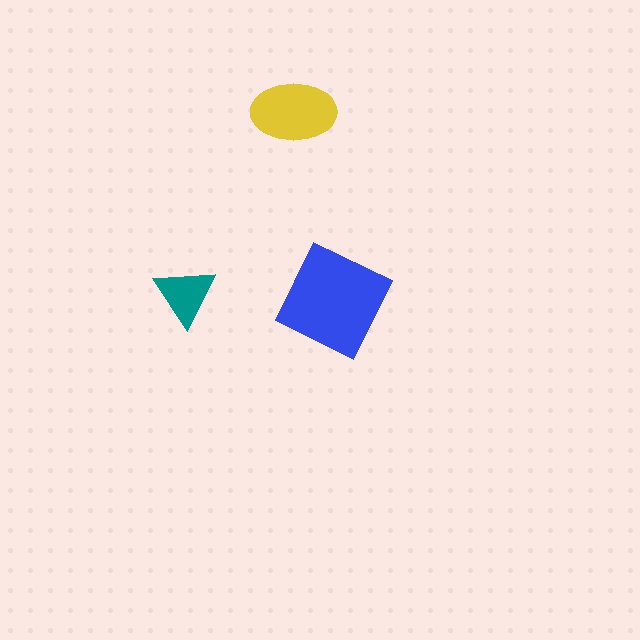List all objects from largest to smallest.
The blue diamond, the yellow ellipse, the teal triangle.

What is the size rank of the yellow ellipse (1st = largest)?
2nd.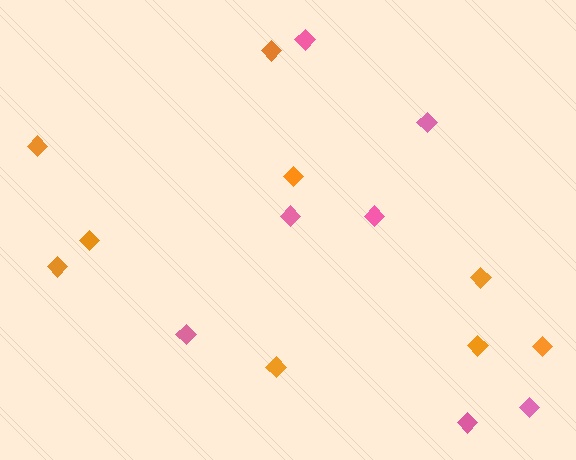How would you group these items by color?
There are 2 groups: one group of pink diamonds (7) and one group of orange diamonds (9).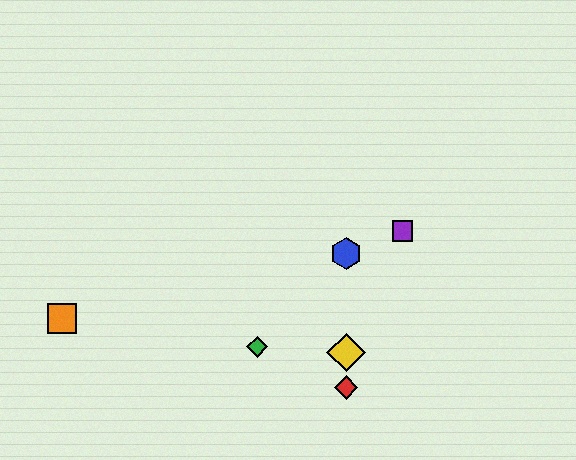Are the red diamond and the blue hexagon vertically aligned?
Yes, both are at x≈346.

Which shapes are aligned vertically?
The red diamond, the blue hexagon, the yellow diamond are aligned vertically.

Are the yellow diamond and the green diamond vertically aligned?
No, the yellow diamond is at x≈346 and the green diamond is at x≈257.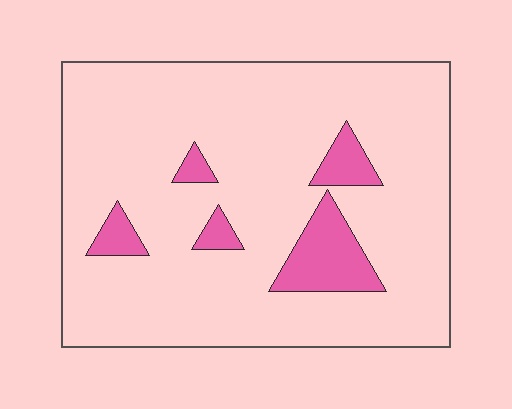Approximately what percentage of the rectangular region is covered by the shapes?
Approximately 10%.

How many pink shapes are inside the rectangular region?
5.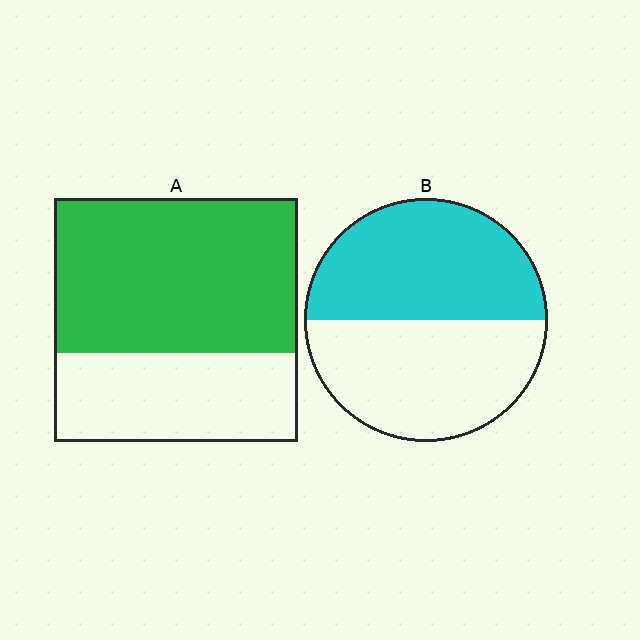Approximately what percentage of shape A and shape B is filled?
A is approximately 65% and B is approximately 50%.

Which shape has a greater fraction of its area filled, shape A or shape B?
Shape A.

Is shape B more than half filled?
Roughly half.